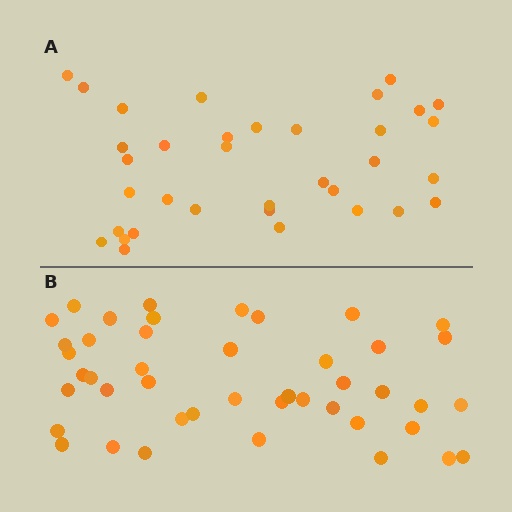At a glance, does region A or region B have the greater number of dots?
Region B (the bottom region) has more dots.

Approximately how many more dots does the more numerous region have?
Region B has roughly 8 or so more dots than region A.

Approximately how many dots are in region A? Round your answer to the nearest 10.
About 40 dots. (The exact count is 35, which rounds to 40.)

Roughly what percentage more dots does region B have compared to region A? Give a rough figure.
About 25% more.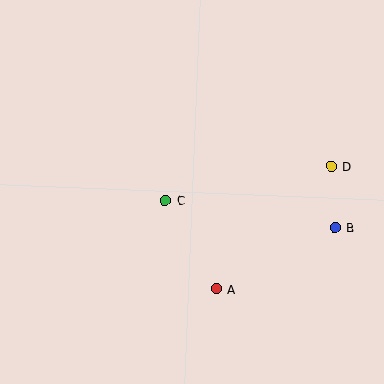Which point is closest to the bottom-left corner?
Point A is closest to the bottom-left corner.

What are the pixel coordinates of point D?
Point D is at (331, 166).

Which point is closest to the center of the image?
Point C at (165, 200) is closest to the center.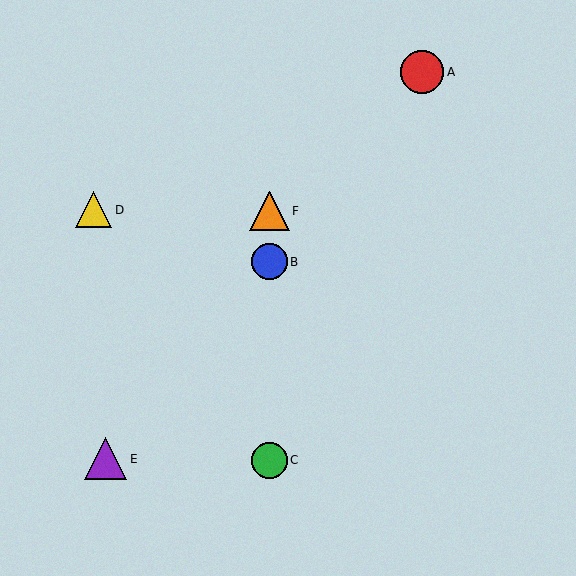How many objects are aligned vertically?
3 objects (B, C, F) are aligned vertically.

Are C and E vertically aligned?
No, C is at x≈269 and E is at x≈106.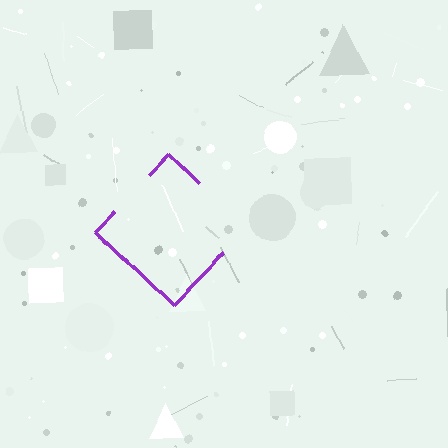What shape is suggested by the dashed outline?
The dashed outline suggests a diamond.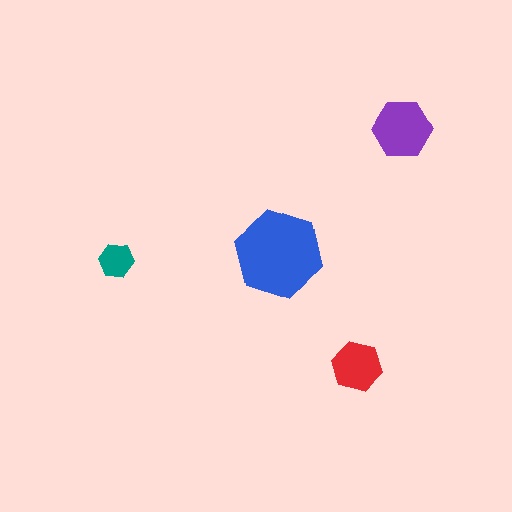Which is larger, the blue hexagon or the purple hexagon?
The blue one.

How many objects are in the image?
There are 4 objects in the image.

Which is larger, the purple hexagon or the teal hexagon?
The purple one.